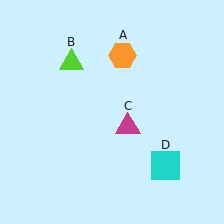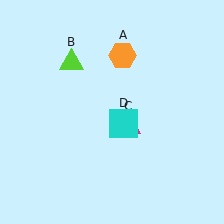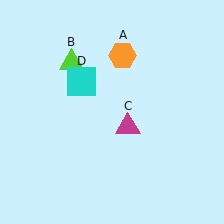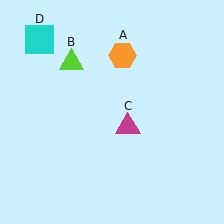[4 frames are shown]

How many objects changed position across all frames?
1 object changed position: cyan square (object D).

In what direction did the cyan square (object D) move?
The cyan square (object D) moved up and to the left.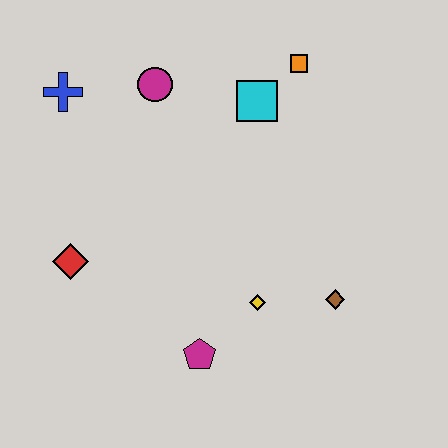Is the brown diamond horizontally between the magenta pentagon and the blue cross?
No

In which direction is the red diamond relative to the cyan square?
The red diamond is to the left of the cyan square.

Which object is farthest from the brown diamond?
The blue cross is farthest from the brown diamond.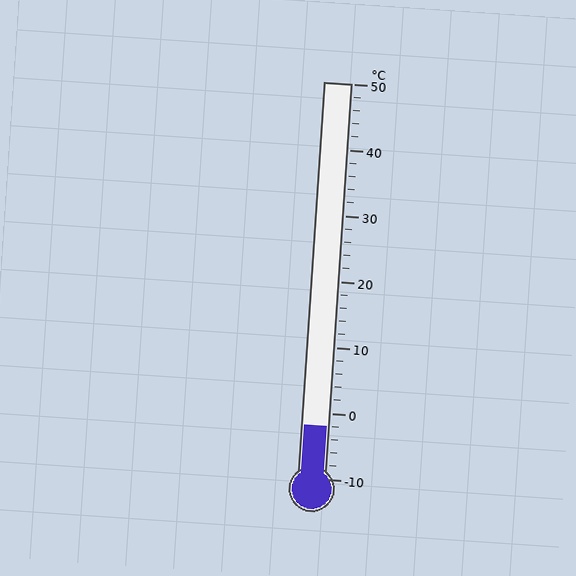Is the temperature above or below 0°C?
The temperature is below 0°C.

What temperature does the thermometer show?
The thermometer shows approximately -2°C.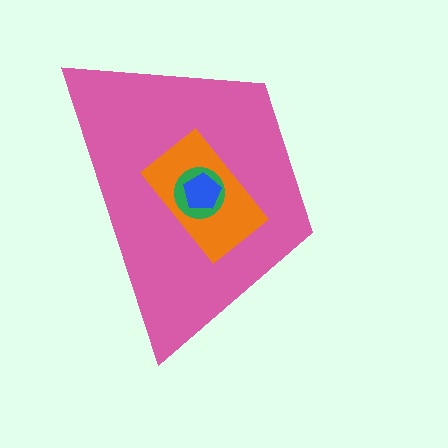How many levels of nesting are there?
4.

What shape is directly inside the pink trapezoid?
The orange rectangle.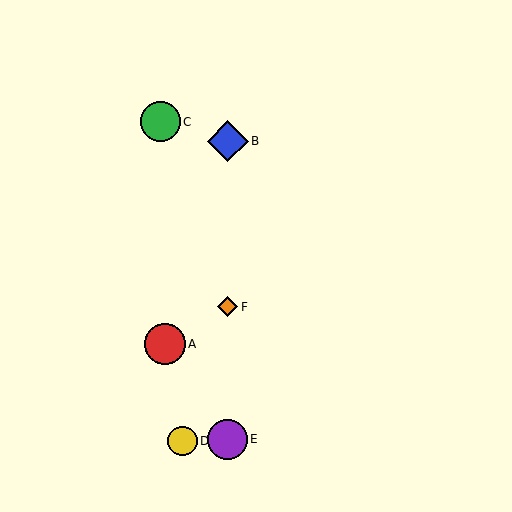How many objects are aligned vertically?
3 objects (B, E, F) are aligned vertically.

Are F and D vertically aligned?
No, F is at x≈228 and D is at x≈182.